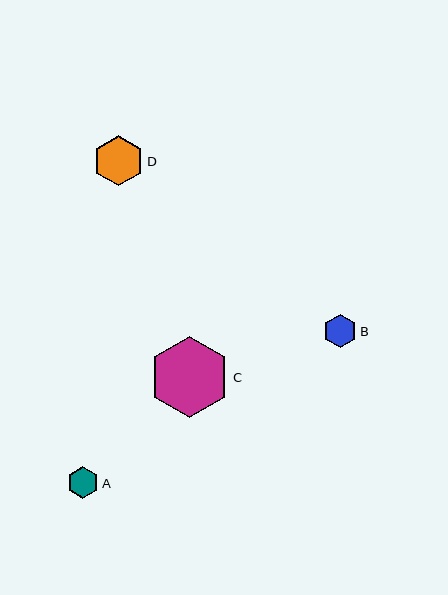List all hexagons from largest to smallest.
From largest to smallest: C, D, B, A.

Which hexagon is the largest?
Hexagon C is the largest with a size of approximately 81 pixels.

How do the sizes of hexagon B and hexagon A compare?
Hexagon B and hexagon A are approximately the same size.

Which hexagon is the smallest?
Hexagon A is the smallest with a size of approximately 32 pixels.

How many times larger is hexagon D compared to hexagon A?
Hexagon D is approximately 1.6 times the size of hexagon A.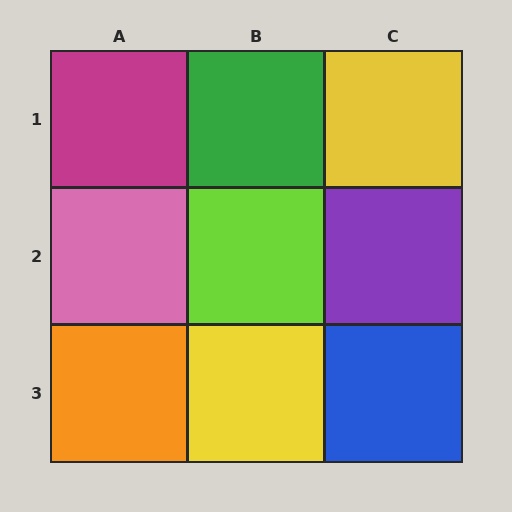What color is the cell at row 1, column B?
Green.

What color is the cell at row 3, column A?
Orange.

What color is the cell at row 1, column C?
Yellow.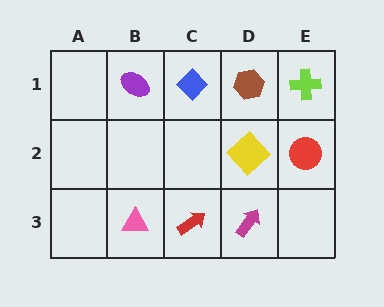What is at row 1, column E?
A lime cross.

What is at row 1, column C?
A blue diamond.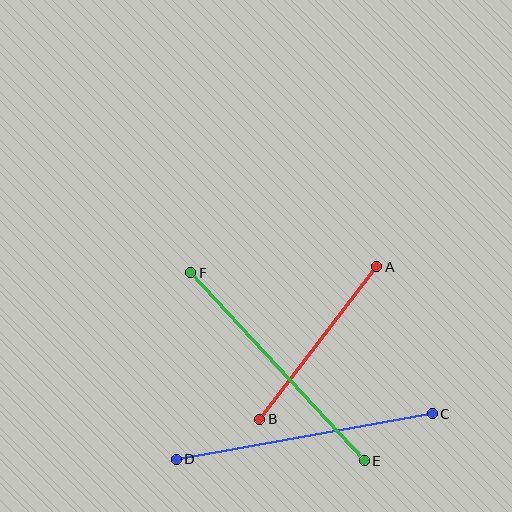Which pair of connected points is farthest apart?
Points C and D are farthest apart.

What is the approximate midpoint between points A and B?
The midpoint is at approximately (318, 343) pixels.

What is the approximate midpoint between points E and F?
The midpoint is at approximately (278, 367) pixels.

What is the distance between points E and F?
The distance is approximately 256 pixels.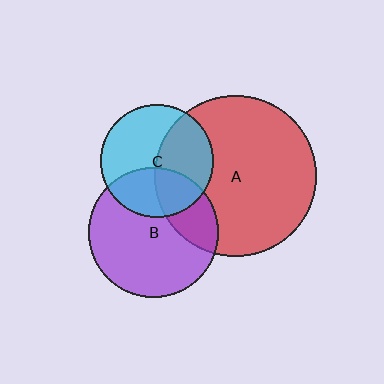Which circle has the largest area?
Circle A (red).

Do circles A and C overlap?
Yes.